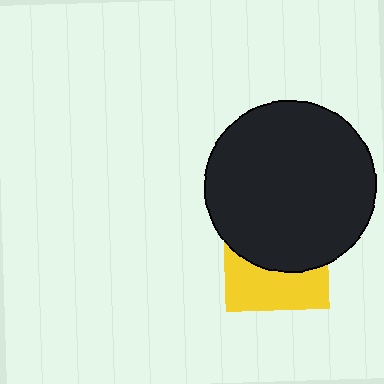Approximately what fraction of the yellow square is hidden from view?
Roughly 57% of the yellow square is hidden behind the black circle.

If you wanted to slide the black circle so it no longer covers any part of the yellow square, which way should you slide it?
Slide it up — that is the most direct way to separate the two shapes.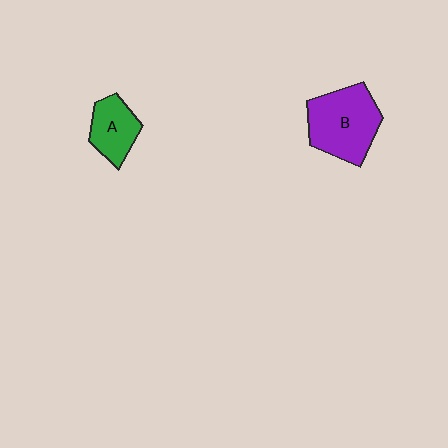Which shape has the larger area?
Shape B (purple).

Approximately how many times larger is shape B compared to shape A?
Approximately 1.8 times.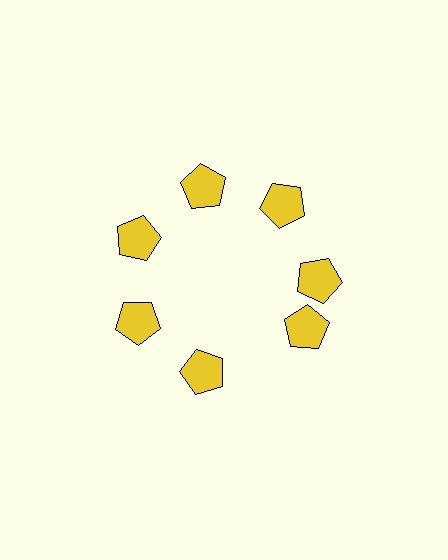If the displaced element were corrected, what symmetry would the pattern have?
It would have 7-fold rotational symmetry — the pattern would map onto itself every 51 degrees.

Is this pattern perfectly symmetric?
No. The 7 yellow pentagons are arranged in a ring, but one element near the 5 o'clock position is rotated out of alignment along the ring, breaking the 7-fold rotational symmetry.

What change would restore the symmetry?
The symmetry would be restored by rotating it back into even spacing with its neighbors so that all 7 pentagons sit at equal angles and equal distance from the center.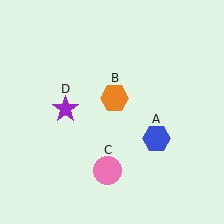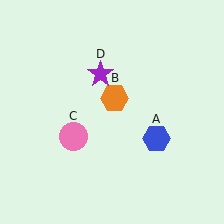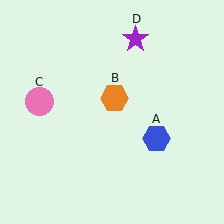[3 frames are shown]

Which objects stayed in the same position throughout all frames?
Blue hexagon (object A) and orange hexagon (object B) remained stationary.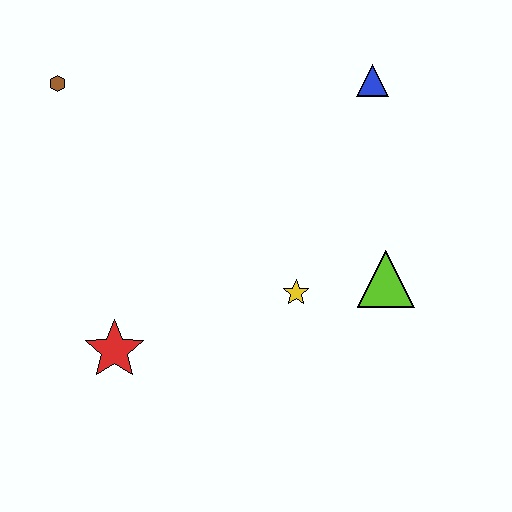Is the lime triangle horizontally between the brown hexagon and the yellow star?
No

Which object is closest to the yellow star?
The lime triangle is closest to the yellow star.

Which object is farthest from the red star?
The blue triangle is farthest from the red star.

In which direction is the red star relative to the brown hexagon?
The red star is below the brown hexagon.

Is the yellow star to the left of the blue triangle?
Yes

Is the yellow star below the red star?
No